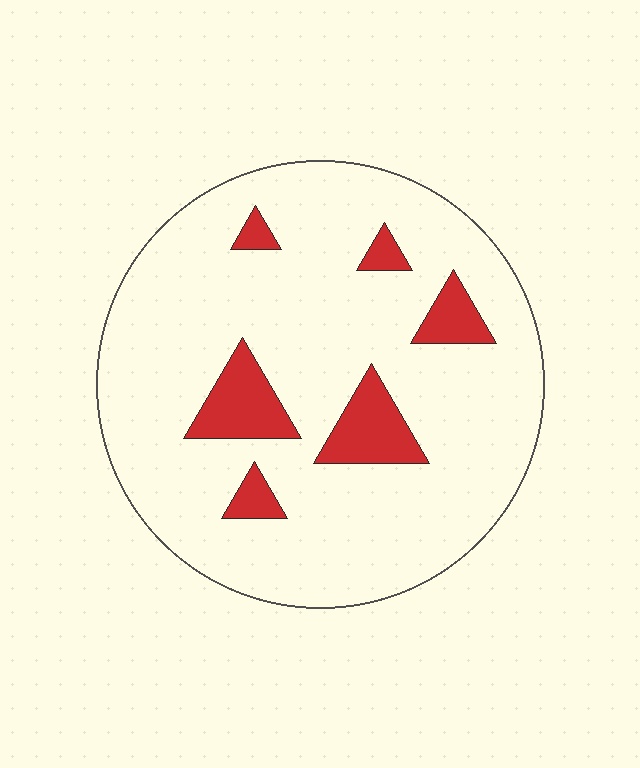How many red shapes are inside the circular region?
6.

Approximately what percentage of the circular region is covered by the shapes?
Approximately 15%.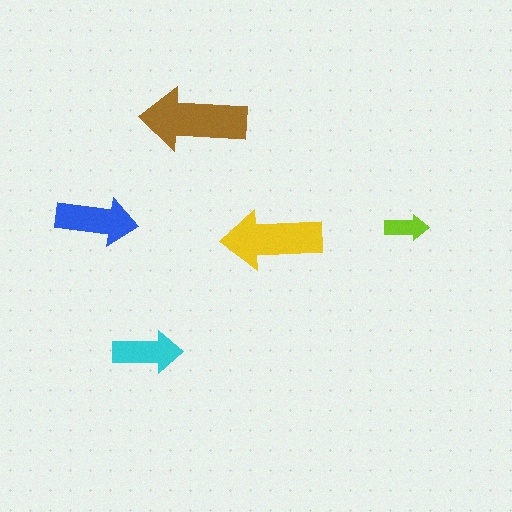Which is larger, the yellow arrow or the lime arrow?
The yellow one.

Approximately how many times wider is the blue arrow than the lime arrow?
About 2 times wider.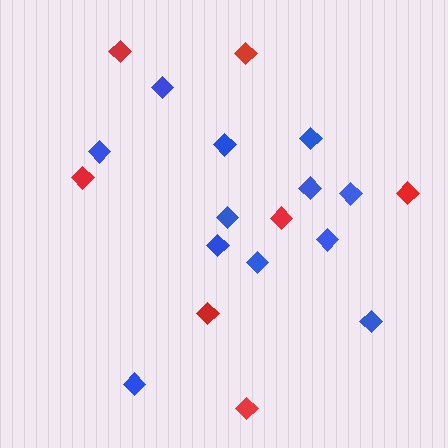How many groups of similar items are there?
There are 2 groups: one group of red diamonds (7) and one group of blue diamonds (12).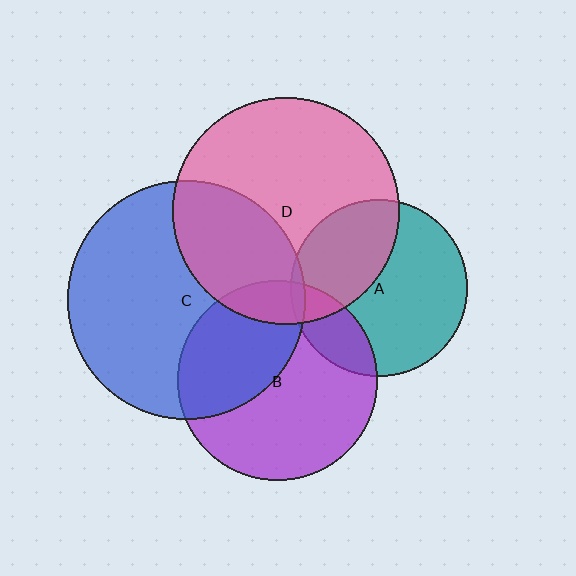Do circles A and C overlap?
Yes.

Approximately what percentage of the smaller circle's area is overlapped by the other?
Approximately 5%.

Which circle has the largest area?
Circle C (blue).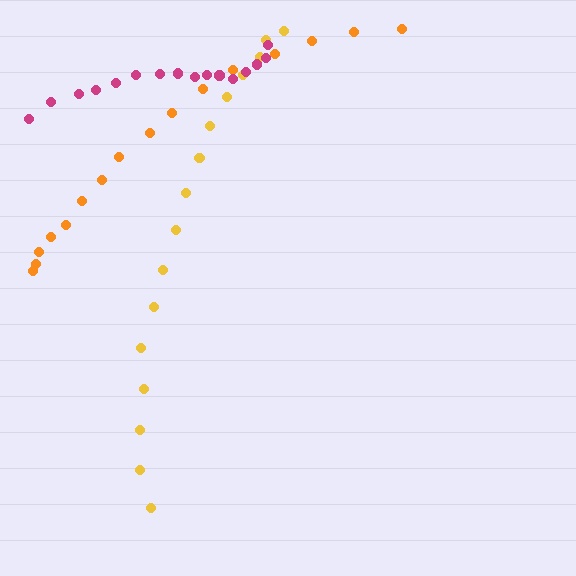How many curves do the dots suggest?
There are 3 distinct paths.